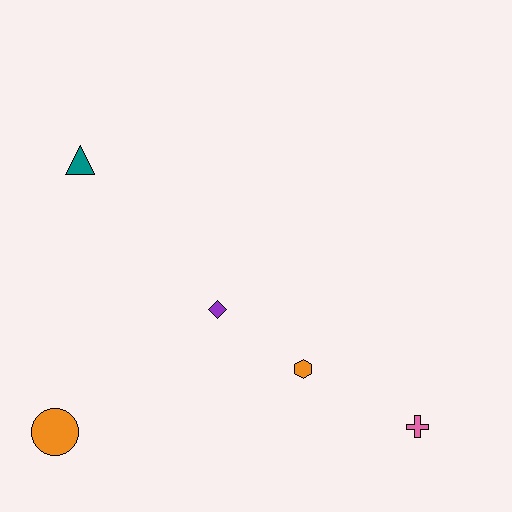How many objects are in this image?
There are 5 objects.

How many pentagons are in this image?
There are no pentagons.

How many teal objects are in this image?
There is 1 teal object.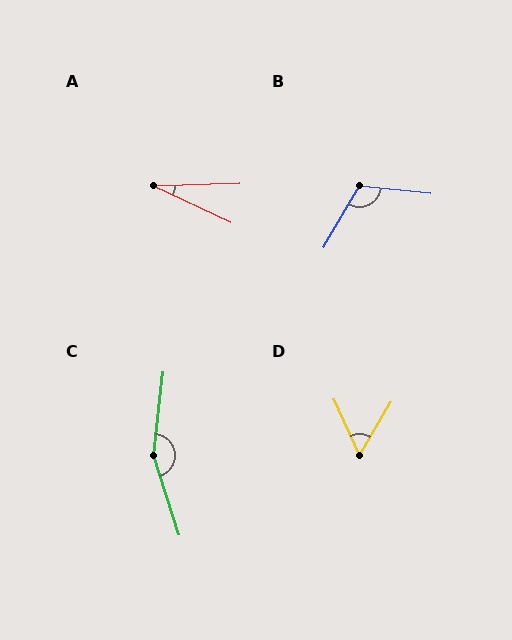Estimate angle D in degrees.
Approximately 55 degrees.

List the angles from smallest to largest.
A (27°), D (55°), B (114°), C (156°).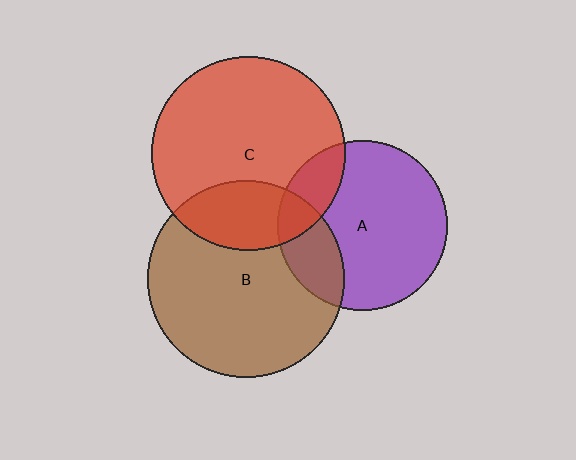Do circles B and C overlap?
Yes.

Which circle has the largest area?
Circle B (brown).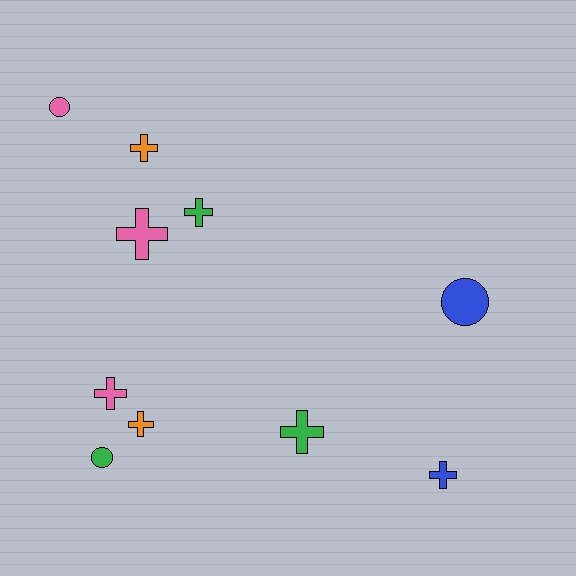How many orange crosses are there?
There are 2 orange crosses.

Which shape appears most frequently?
Cross, with 7 objects.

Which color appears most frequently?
Pink, with 3 objects.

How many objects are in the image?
There are 10 objects.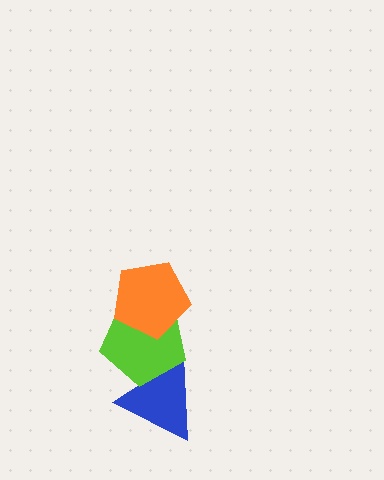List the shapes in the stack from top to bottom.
From top to bottom: the orange pentagon, the lime pentagon, the blue triangle.